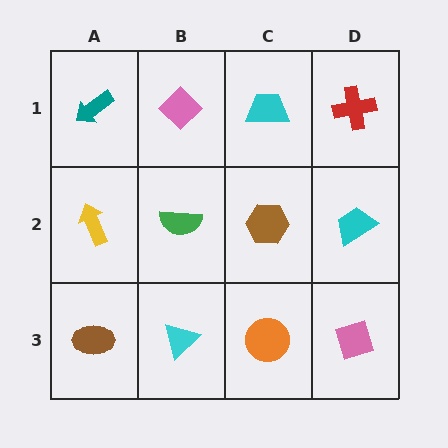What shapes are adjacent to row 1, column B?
A green semicircle (row 2, column B), a teal arrow (row 1, column A), a cyan trapezoid (row 1, column C).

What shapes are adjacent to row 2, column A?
A teal arrow (row 1, column A), a brown ellipse (row 3, column A), a green semicircle (row 2, column B).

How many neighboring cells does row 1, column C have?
3.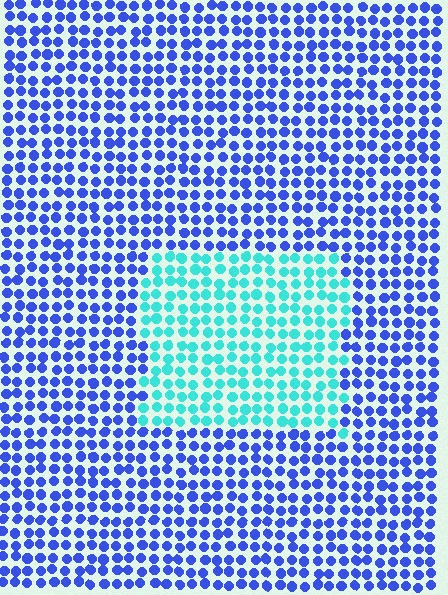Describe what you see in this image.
The image is filled with small blue elements in a uniform arrangement. A rectangle-shaped region is visible where the elements are tinted to a slightly different hue, forming a subtle color boundary.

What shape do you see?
I see a rectangle.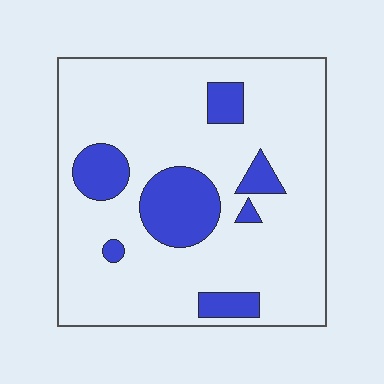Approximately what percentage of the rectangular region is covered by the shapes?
Approximately 20%.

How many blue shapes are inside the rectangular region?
7.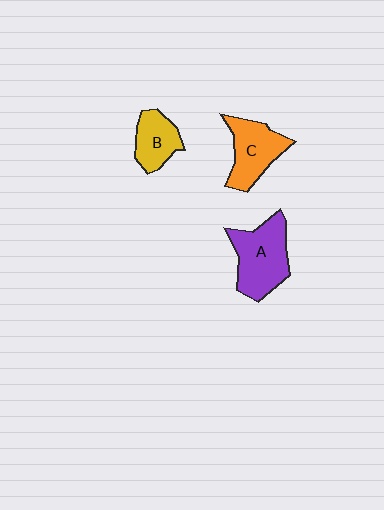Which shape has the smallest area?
Shape B (yellow).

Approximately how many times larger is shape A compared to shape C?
Approximately 1.2 times.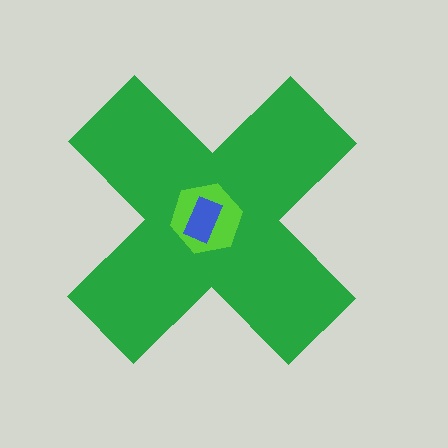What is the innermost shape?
The blue rectangle.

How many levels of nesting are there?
3.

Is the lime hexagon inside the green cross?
Yes.